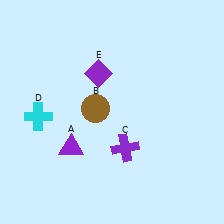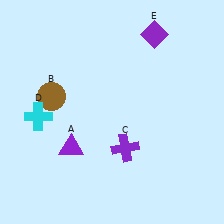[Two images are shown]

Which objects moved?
The objects that moved are: the brown circle (B), the purple diamond (E).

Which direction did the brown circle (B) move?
The brown circle (B) moved left.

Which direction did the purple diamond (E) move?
The purple diamond (E) moved right.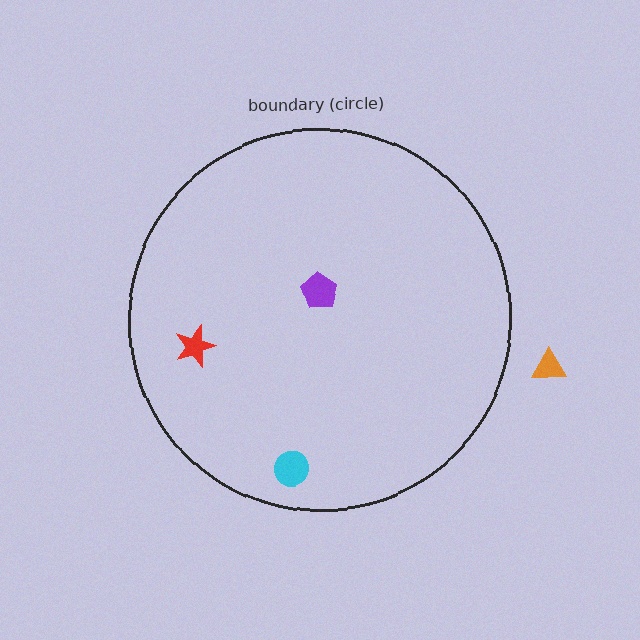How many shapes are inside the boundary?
3 inside, 1 outside.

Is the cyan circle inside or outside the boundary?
Inside.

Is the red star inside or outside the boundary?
Inside.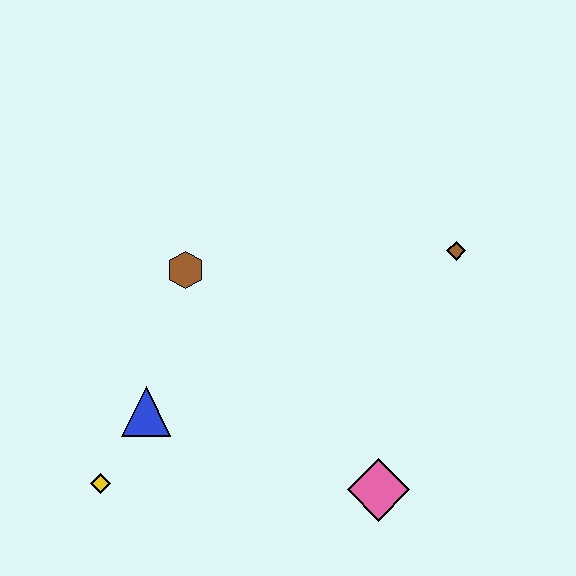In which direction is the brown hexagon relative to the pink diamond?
The brown hexagon is above the pink diamond.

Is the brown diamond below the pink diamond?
No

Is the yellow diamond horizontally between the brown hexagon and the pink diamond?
No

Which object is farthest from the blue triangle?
The brown diamond is farthest from the blue triangle.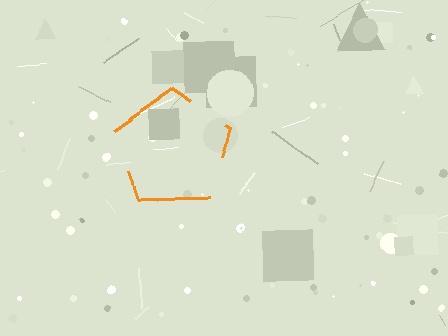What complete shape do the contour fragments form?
The contour fragments form a pentagon.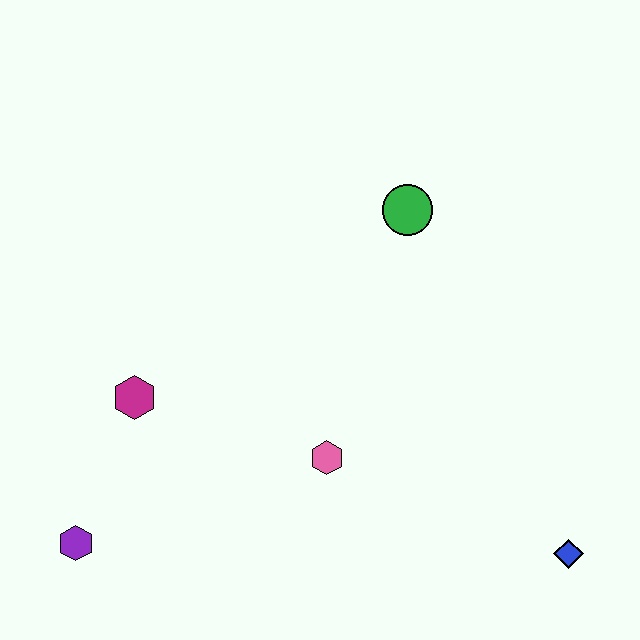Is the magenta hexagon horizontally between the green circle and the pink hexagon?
No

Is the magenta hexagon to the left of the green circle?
Yes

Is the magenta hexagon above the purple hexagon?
Yes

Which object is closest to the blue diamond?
The pink hexagon is closest to the blue diamond.